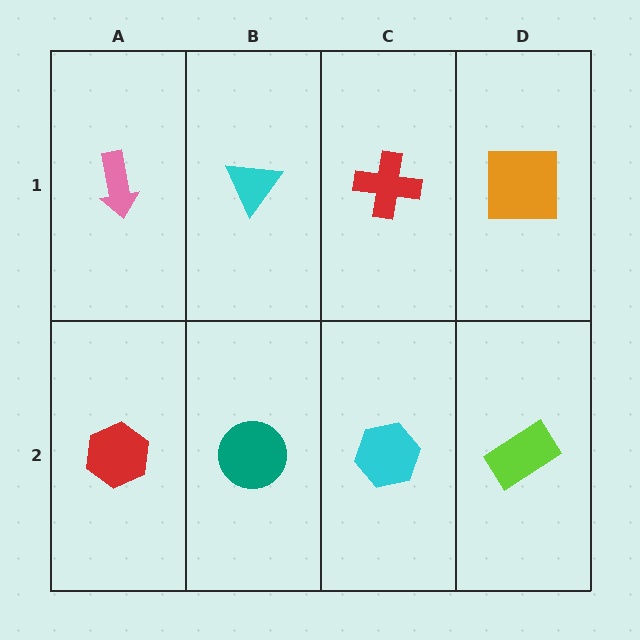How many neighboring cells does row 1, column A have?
2.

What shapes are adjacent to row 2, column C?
A red cross (row 1, column C), a teal circle (row 2, column B), a lime rectangle (row 2, column D).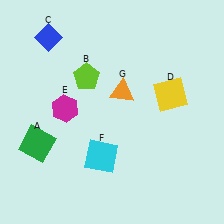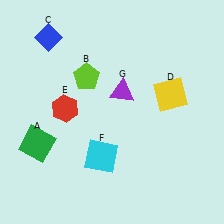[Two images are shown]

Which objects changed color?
E changed from magenta to red. G changed from orange to purple.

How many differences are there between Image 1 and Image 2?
There are 2 differences between the two images.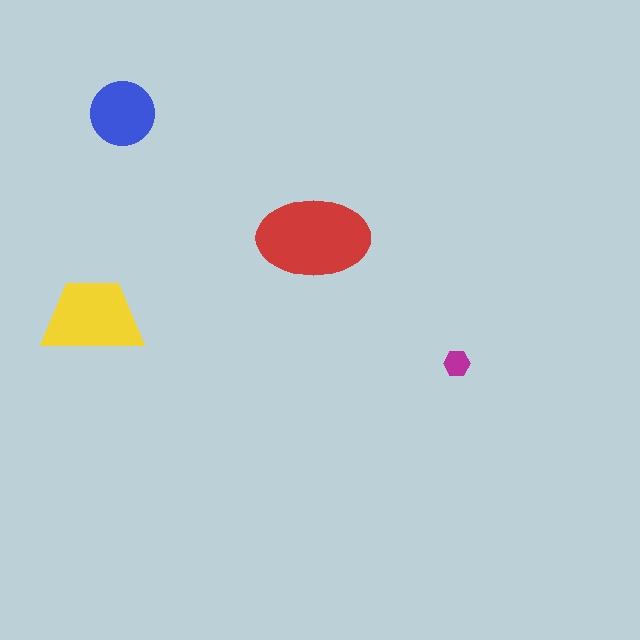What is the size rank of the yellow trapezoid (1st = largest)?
2nd.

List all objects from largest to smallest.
The red ellipse, the yellow trapezoid, the blue circle, the magenta hexagon.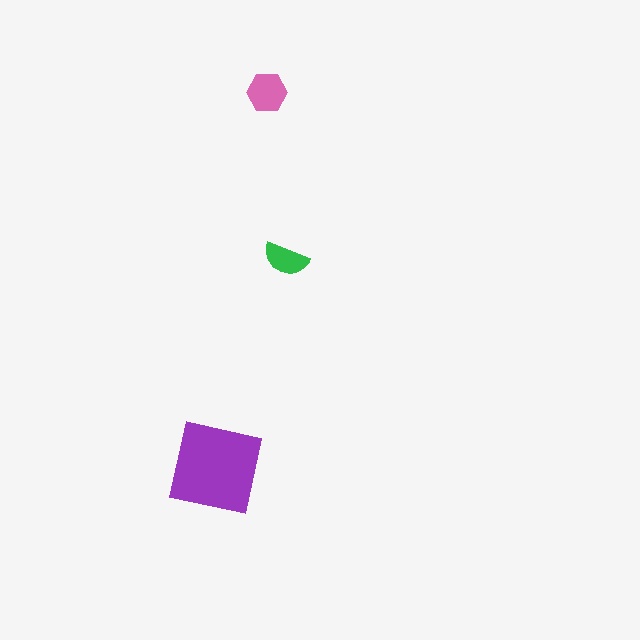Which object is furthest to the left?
The purple square is leftmost.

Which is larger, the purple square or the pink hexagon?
The purple square.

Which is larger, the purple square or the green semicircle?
The purple square.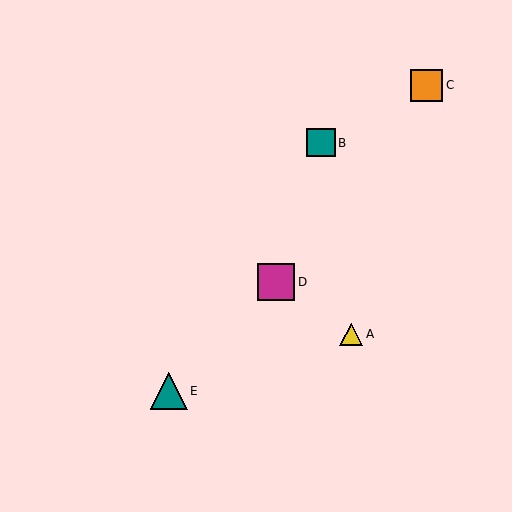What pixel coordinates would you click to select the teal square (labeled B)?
Click at (321, 143) to select the teal square B.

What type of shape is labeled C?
Shape C is an orange square.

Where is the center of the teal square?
The center of the teal square is at (321, 143).